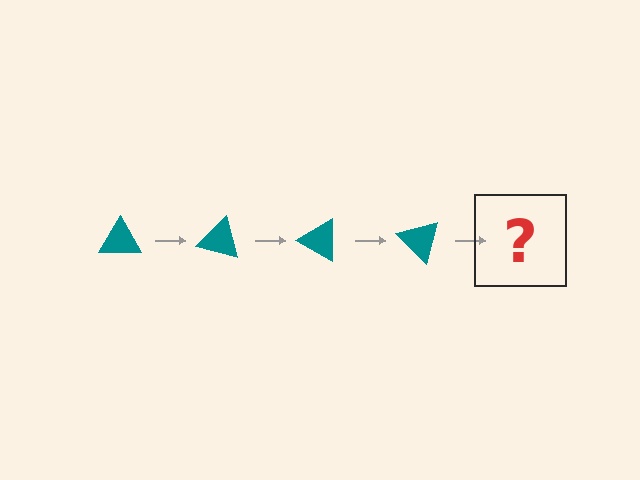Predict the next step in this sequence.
The next step is a teal triangle rotated 60 degrees.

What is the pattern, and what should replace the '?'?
The pattern is that the triangle rotates 15 degrees each step. The '?' should be a teal triangle rotated 60 degrees.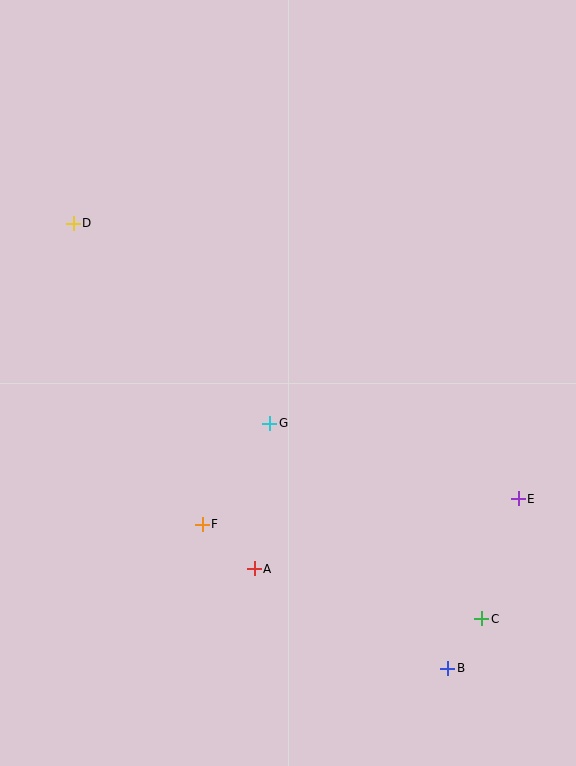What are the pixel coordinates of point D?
Point D is at (73, 223).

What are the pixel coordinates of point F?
Point F is at (202, 524).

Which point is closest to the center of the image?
Point G at (270, 423) is closest to the center.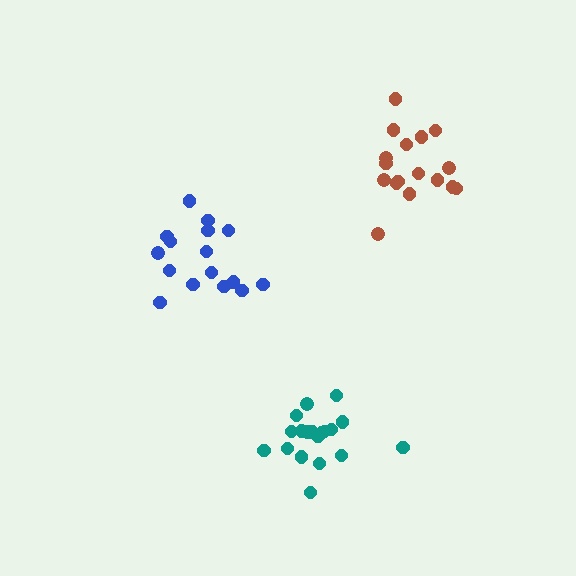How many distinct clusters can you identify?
There are 3 distinct clusters.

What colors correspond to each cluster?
The clusters are colored: blue, teal, brown.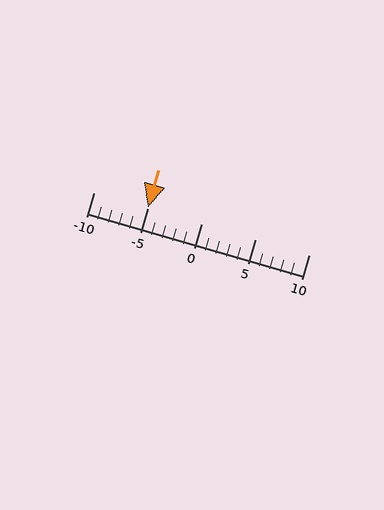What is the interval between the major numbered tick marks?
The major tick marks are spaced 5 units apart.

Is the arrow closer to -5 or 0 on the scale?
The arrow is closer to -5.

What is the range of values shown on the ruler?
The ruler shows values from -10 to 10.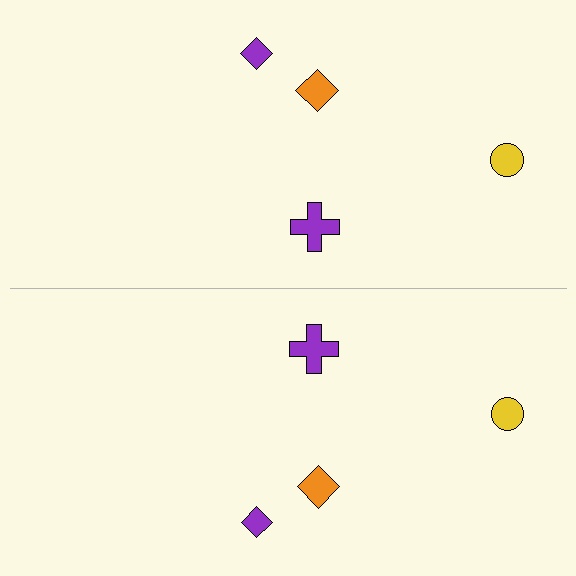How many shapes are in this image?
There are 8 shapes in this image.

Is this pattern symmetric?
Yes, this pattern has bilateral (reflection) symmetry.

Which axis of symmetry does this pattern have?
The pattern has a horizontal axis of symmetry running through the center of the image.